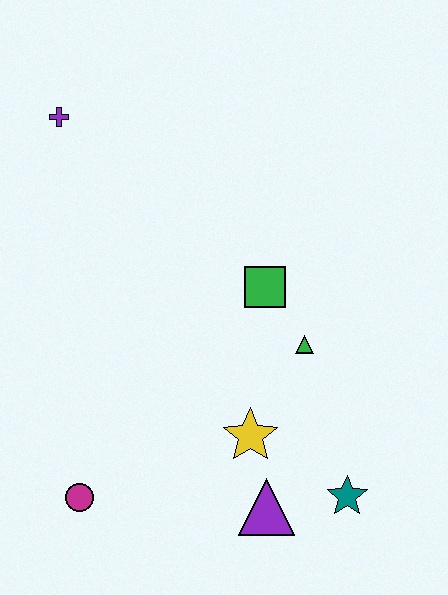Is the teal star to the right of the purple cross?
Yes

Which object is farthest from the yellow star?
The purple cross is farthest from the yellow star.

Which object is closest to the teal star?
The purple triangle is closest to the teal star.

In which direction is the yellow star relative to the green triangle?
The yellow star is below the green triangle.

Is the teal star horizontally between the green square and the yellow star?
No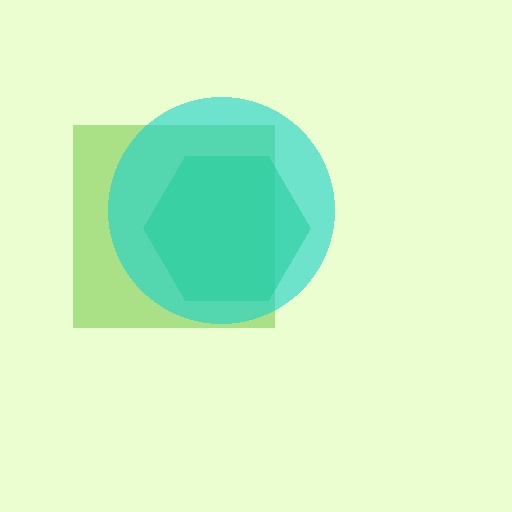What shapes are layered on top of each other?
The layered shapes are: a lime square, a green hexagon, a cyan circle.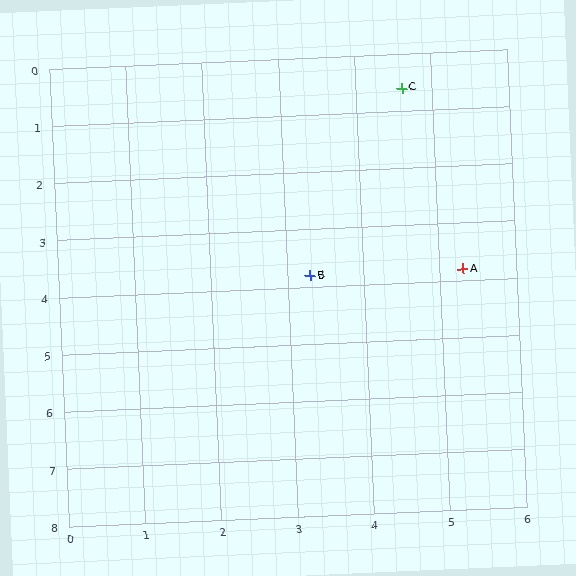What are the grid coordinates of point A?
Point A is at approximately (5.3, 3.8).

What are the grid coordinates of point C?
Point C is at approximately (4.6, 0.6).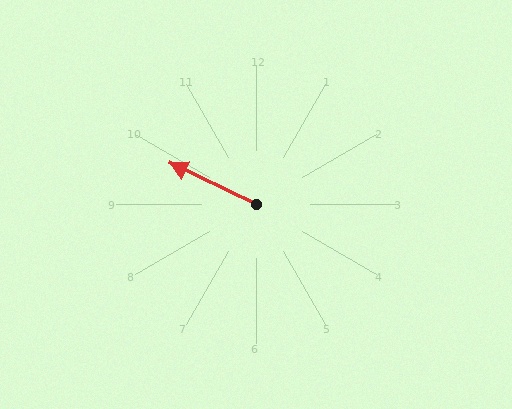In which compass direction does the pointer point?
Northwest.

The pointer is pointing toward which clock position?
Roughly 10 o'clock.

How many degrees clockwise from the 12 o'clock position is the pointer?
Approximately 296 degrees.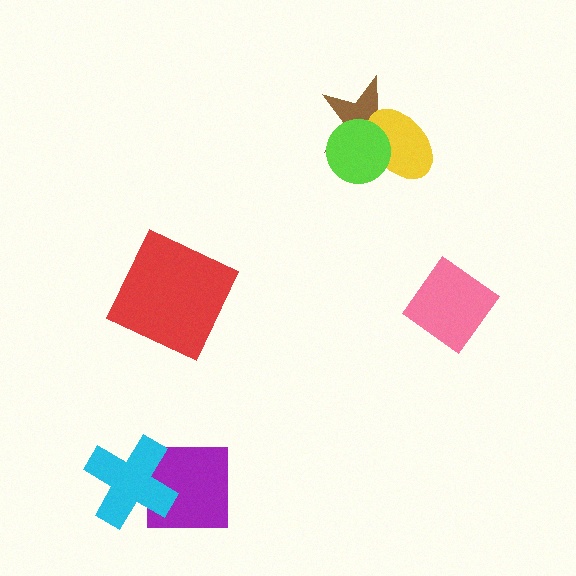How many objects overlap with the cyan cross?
1 object overlaps with the cyan cross.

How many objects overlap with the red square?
0 objects overlap with the red square.